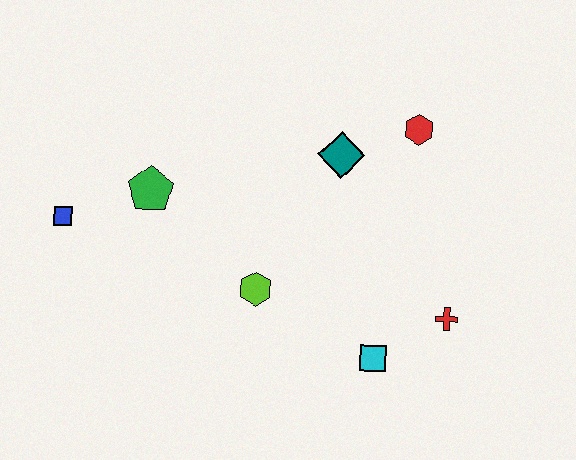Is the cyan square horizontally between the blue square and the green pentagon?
No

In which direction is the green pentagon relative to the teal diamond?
The green pentagon is to the left of the teal diamond.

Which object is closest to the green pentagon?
The blue square is closest to the green pentagon.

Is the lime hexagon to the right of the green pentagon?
Yes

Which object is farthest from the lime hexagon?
The red hexagon is farthest from the lime hexagon.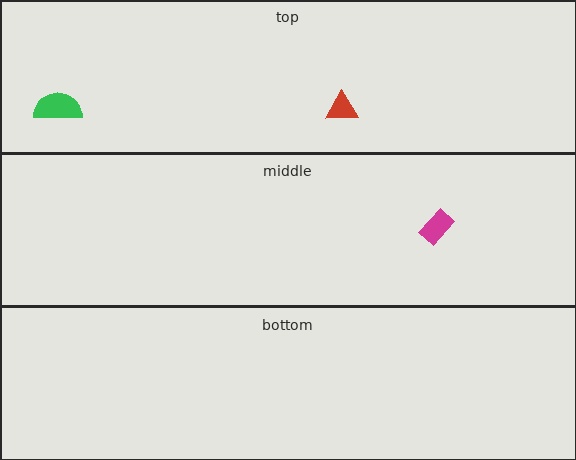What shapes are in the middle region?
The magenta rectangle.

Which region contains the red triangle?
The top region.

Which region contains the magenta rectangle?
The middle region.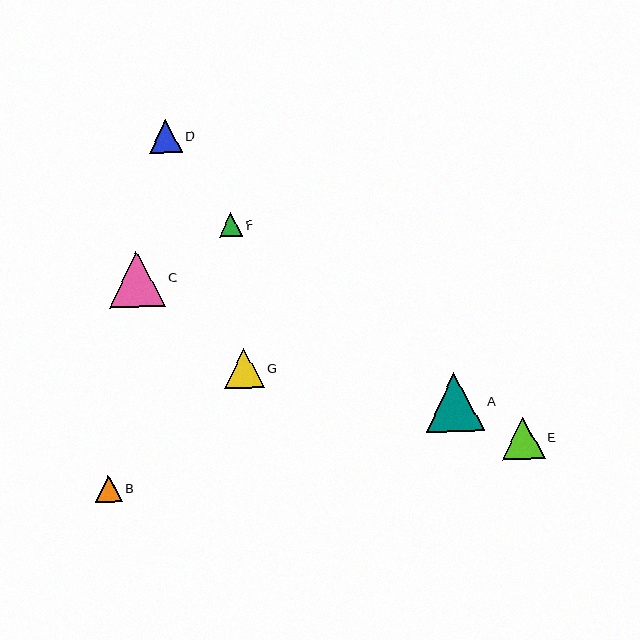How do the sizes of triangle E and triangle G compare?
Triangle E and triangle G are approximately the same size.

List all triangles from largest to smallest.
From largest to smallest: A, C, E, G, D, B, F.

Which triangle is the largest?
Triangle A is the largest with a size of approximately 59 pixels.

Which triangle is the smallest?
Triangle F is the smallest with a size of approximately 23 pixels.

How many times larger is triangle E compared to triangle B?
Triangle E is approximately 1.6 times the size of triangle B.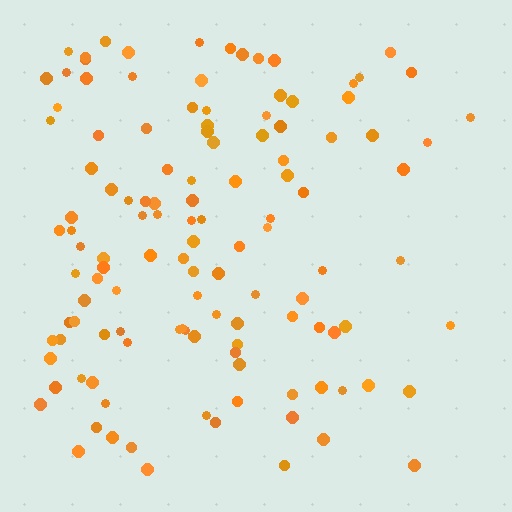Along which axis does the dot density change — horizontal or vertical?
Horizontal.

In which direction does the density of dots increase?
From right to left, with the left side densest.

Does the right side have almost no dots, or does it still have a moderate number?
Still a moderate number, just noticeably fewer than the left.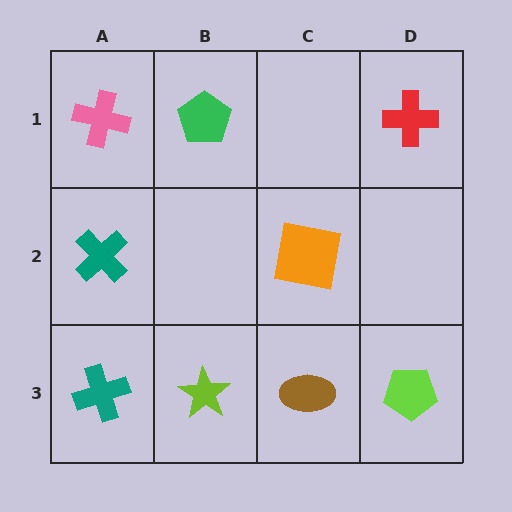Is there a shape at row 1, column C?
No, that cell is empty.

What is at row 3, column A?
A teal cross.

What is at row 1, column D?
A red cross.